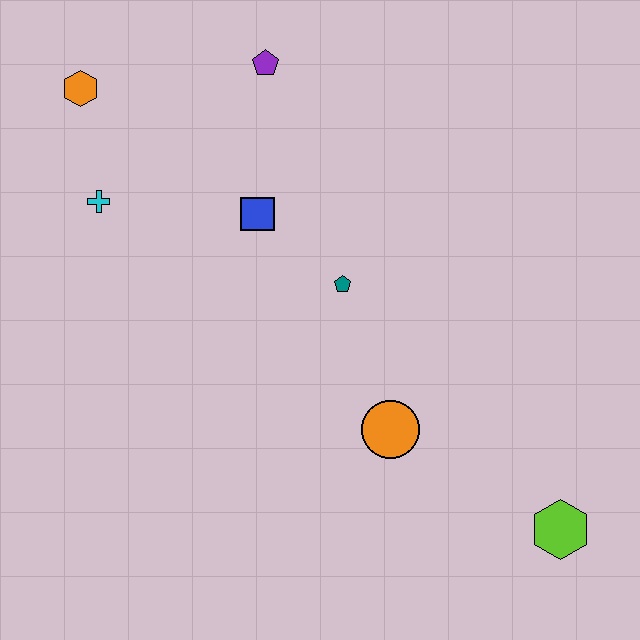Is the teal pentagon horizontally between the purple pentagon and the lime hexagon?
Yes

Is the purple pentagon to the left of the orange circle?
Yes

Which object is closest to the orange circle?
The teal pentagon is closest to the orange circle.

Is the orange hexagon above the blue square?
Yes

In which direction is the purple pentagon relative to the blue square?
The purple pentagon is above the blue square.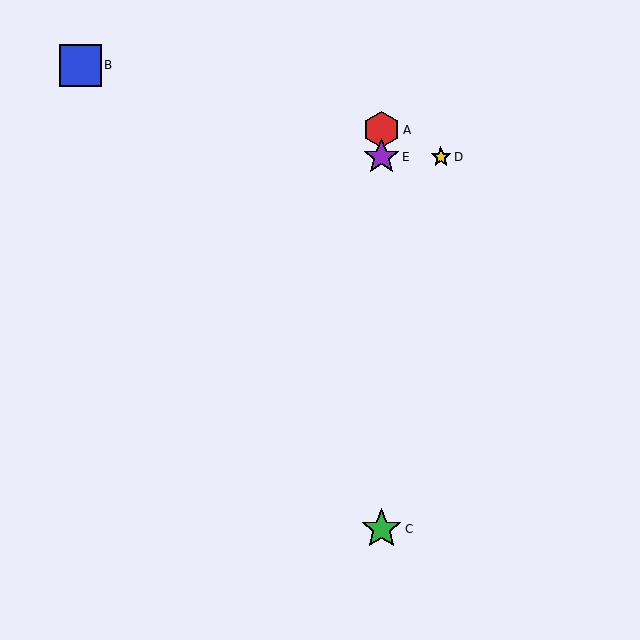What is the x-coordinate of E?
Object E is at x≈381.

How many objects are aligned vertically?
3 objects (A, C, E) are aligned vertically.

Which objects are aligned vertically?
Objects A, C, E are aligned vertically.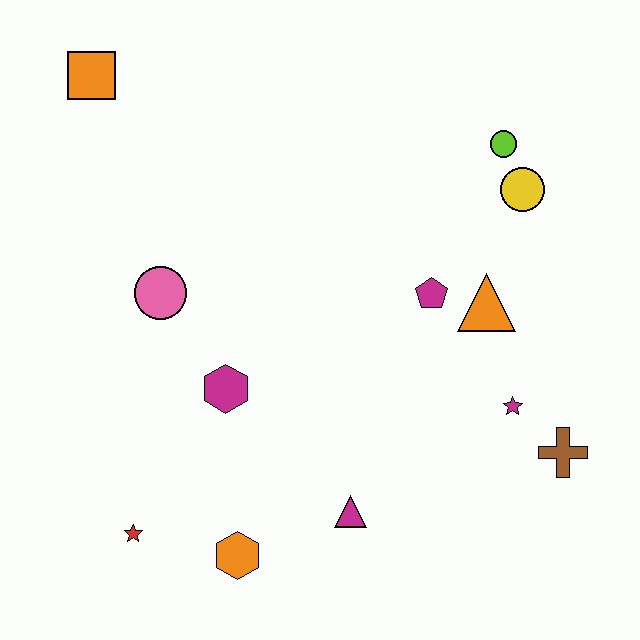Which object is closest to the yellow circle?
The lime circle is closest to the yellow circle.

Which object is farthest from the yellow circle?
The red star is farthest from the yellow circle.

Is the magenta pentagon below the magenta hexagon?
No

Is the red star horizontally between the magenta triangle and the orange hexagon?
No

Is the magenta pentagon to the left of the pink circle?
No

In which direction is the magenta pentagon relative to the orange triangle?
The magenta pentagon is to the left of the orange triangle.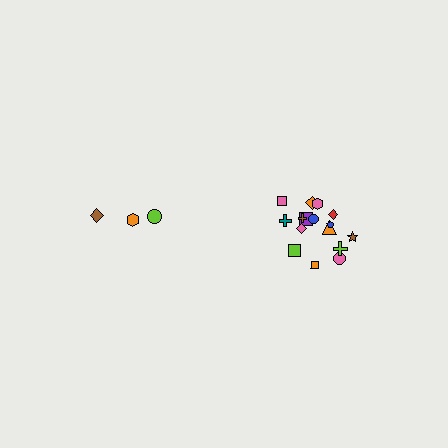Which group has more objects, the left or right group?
The right group.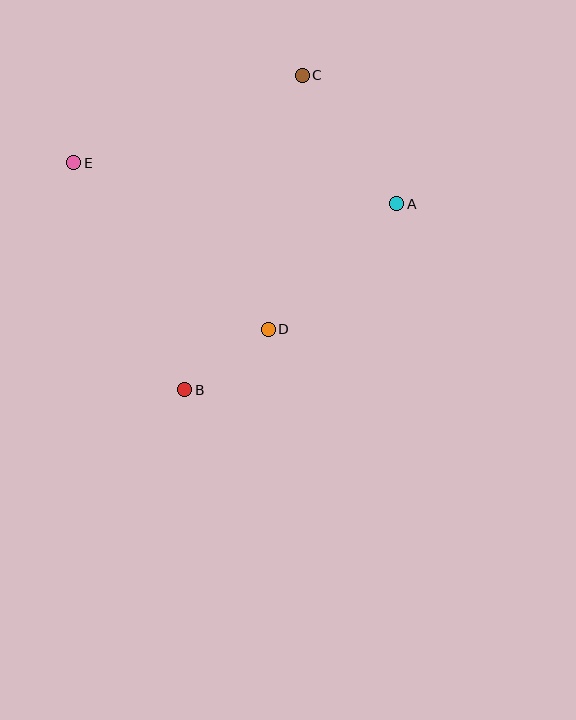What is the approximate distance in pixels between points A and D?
The distance between A and D is approximately 180 pixels.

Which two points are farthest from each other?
Points B and C are farthest from each other.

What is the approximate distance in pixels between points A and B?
The distance between A and B is approximately 282 pixels.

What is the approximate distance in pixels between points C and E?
The distance between C and E is approximately 245 pixels.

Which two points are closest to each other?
Points B and D are closest to each other.